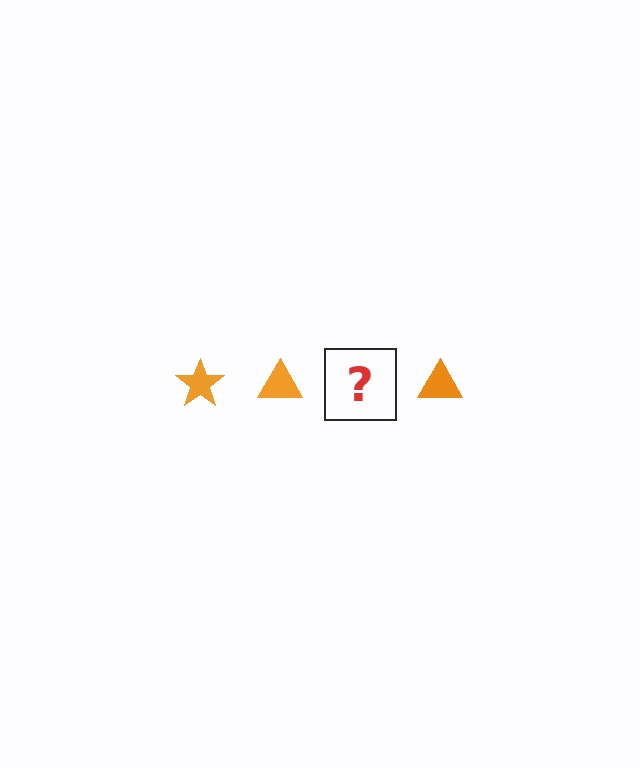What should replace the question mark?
The question mark should be replaced with an orange star.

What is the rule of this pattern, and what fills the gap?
The rule is that the pattern cycles through star, triangle shapes in orange. The gap should be filled with an orange star.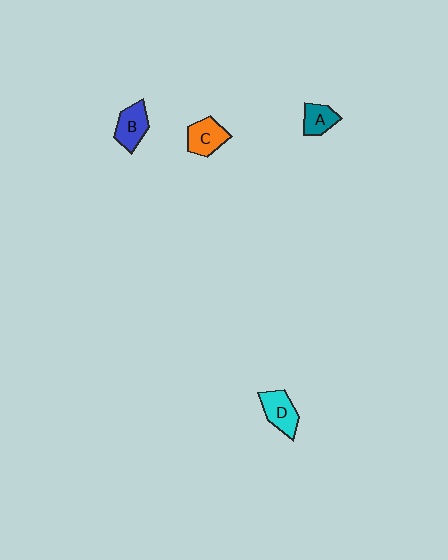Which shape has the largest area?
Shape D (cyan).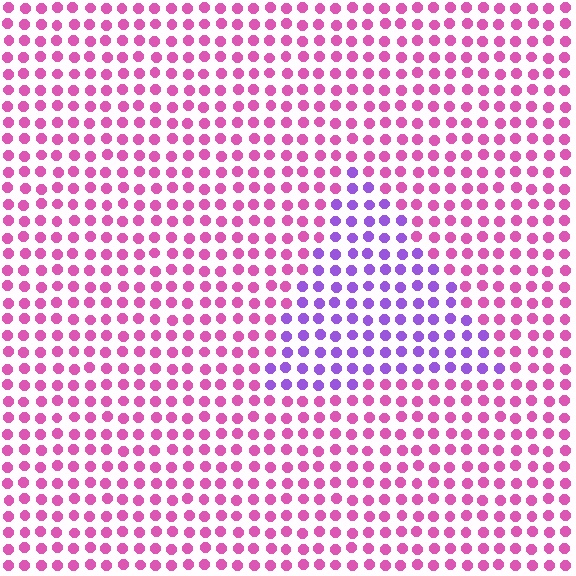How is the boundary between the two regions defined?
The boundary is defined purely by a slight shift in hue (about 48 degrees). Spacing, size, and orientation are identical on both sides.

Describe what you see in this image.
The image is filled with small pink elements in a uniform arrangement. A triangle-shaped region is visible where the elements are tinted to a slightly different hue, forming a subtle color boundary.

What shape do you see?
I see a triangle.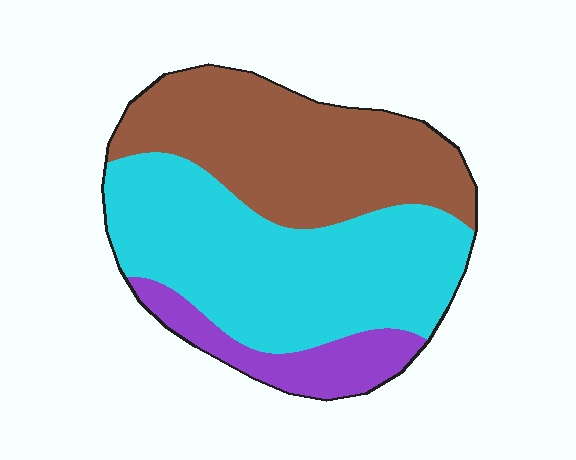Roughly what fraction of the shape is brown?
Brown covers 39% of the shape.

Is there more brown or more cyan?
Cyan.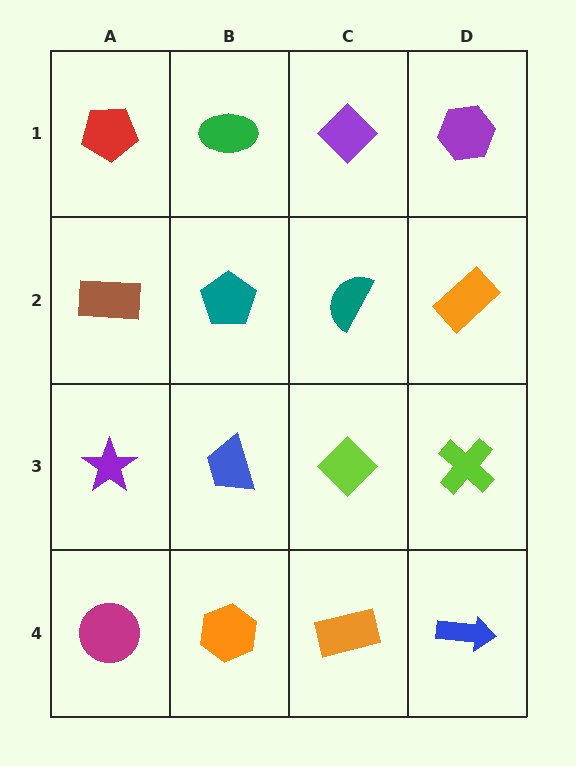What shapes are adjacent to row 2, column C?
A purple diamond (row 1, column C), a lime diamond (row 3, column C), a teal pentagon (row 2, column B), an orange rectangle (row 2, column D).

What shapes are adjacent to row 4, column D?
A lime cross (row 3, column D), an orange rectangle (row 4, column C).